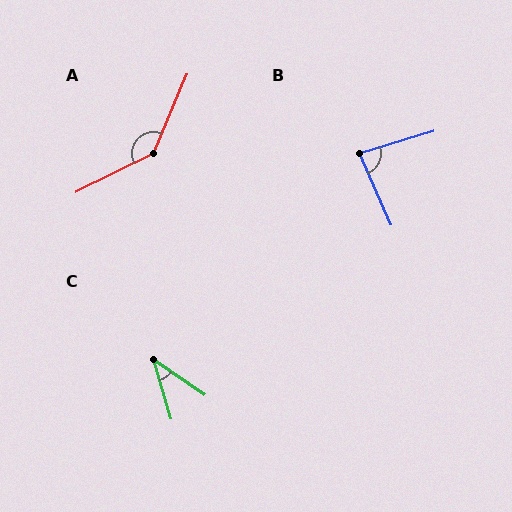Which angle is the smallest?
C, at approximately 39 degrees.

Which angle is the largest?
A, at approximately 140 degrees.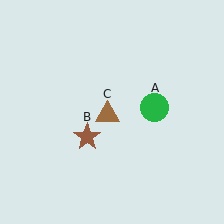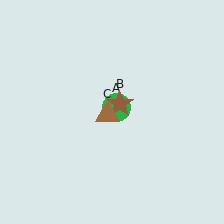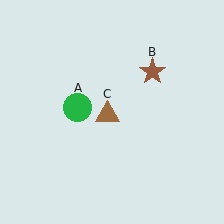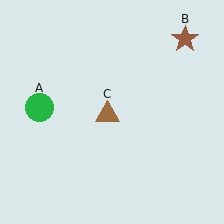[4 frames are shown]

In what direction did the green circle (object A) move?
The green circle (object A) moved left.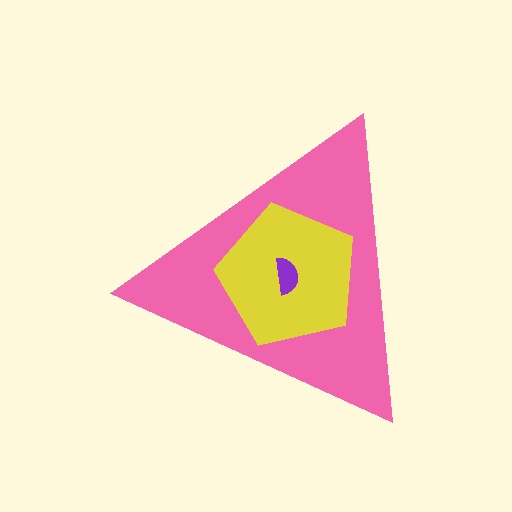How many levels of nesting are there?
3.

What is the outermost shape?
The pink triangle.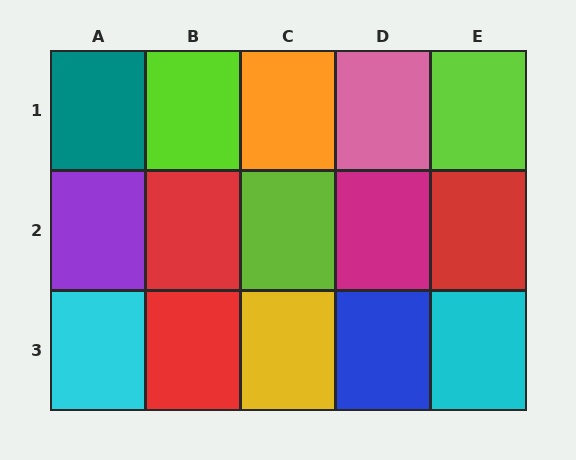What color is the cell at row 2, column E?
Red.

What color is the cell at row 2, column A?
Purple.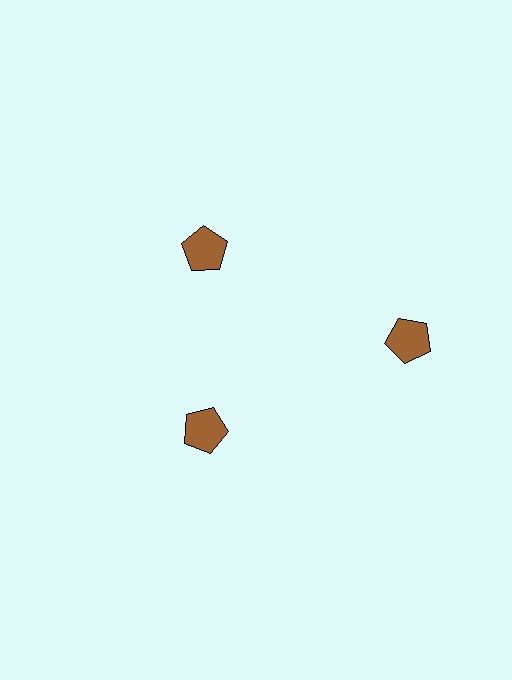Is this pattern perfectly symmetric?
No. The 3 brown pentagons are arranged in a ring, but one element near the 3 o'clock position is pushed outward from the center, breaking the 3-fold rotational symmetry.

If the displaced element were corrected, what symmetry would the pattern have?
It would have 3-fold rotational symmetry — the pattern would map onto itself every 120 degrees.